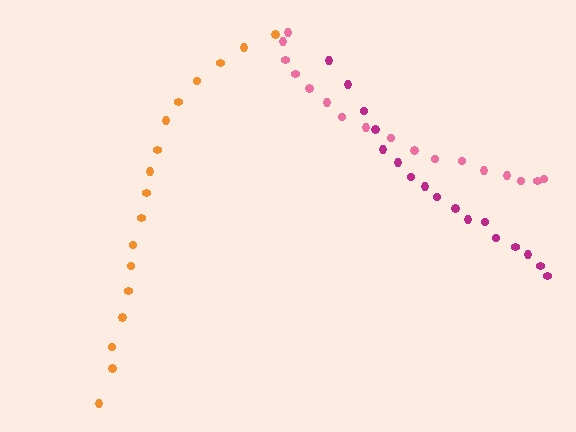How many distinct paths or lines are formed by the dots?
There are 3 distinct paths.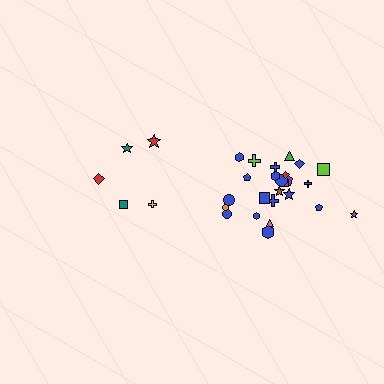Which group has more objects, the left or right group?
The right group.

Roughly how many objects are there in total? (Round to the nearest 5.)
Roughly 30 objects in total.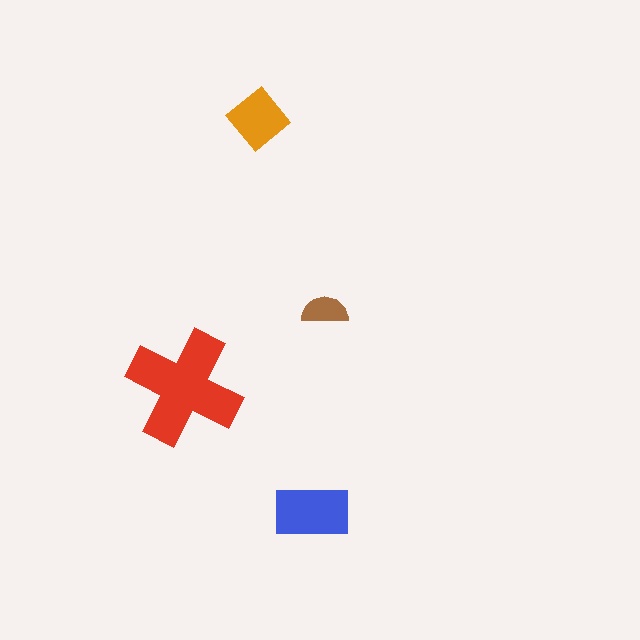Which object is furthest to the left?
The red cross is leftmost.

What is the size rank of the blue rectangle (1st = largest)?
2nd.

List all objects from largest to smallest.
The red cross, the blue rectangle, the orange diamond, the brown semicircle.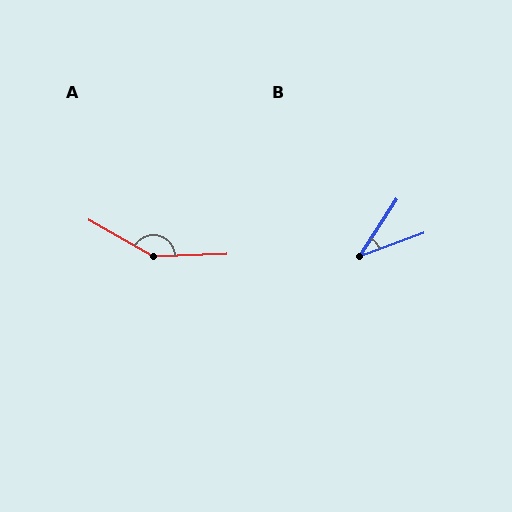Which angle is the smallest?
B, at approximately 37 degrees.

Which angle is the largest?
A, at approximately 149 degrees.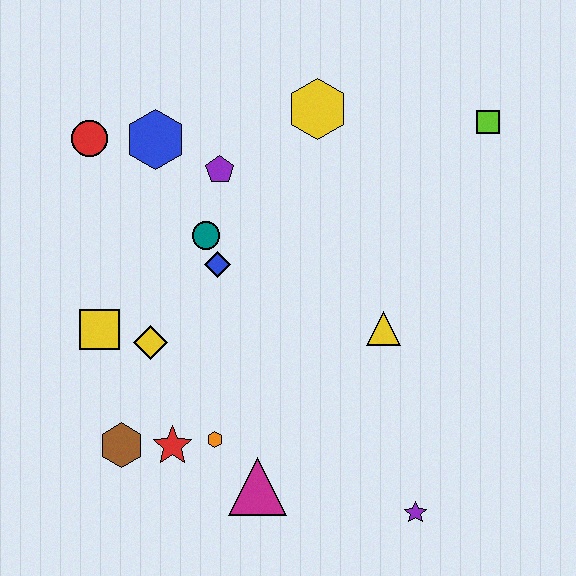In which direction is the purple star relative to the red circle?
The purple star is below the red circle.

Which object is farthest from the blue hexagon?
The purple star is farthest from the blue hexagon.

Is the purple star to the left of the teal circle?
No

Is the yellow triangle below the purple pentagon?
Yes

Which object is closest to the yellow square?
The yellow diamond is closest to the yellow square.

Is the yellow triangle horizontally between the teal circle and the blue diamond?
No